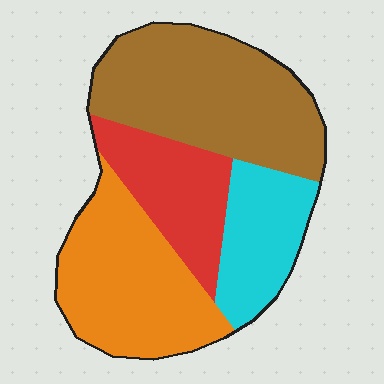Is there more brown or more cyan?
Brown.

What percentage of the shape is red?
Red covers roughly 20% of the shape.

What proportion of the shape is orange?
Orange takes up about one third (1/3) of the shape.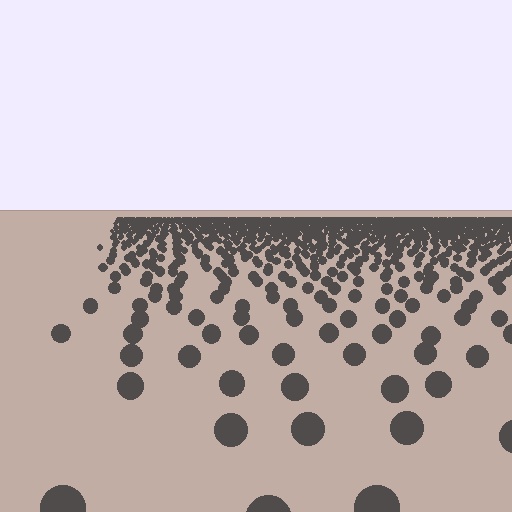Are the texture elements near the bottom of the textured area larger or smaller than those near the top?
Larger. Near the bottom, elements are closer to the viewer and appear at a bigger on-screen size.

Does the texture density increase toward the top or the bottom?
Density increases toward the top.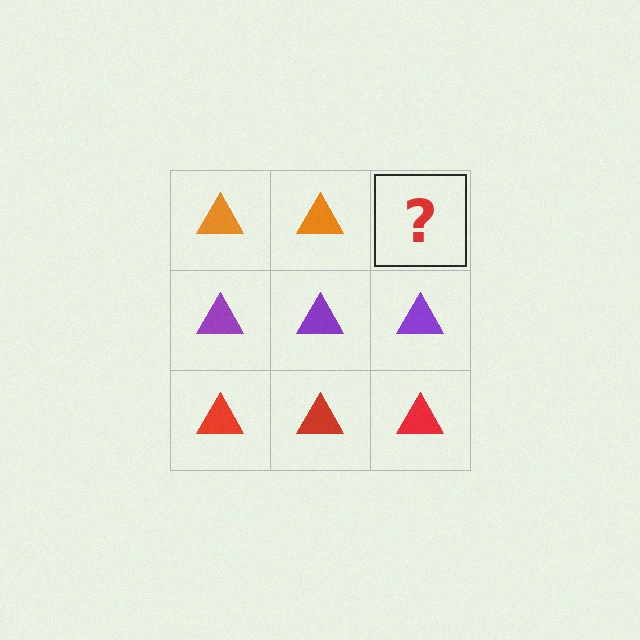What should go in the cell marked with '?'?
The missing cell should contain an orange triangle.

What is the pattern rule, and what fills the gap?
The rule is that each row has a consistent color. The gap should be filled with an orange triangle.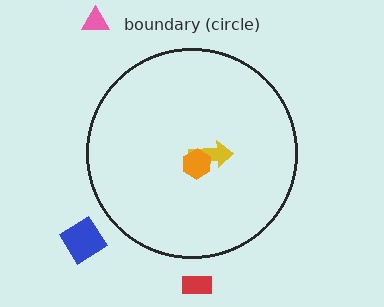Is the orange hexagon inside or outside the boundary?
Inside.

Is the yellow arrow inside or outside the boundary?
Inside.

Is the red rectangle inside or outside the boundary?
Outside.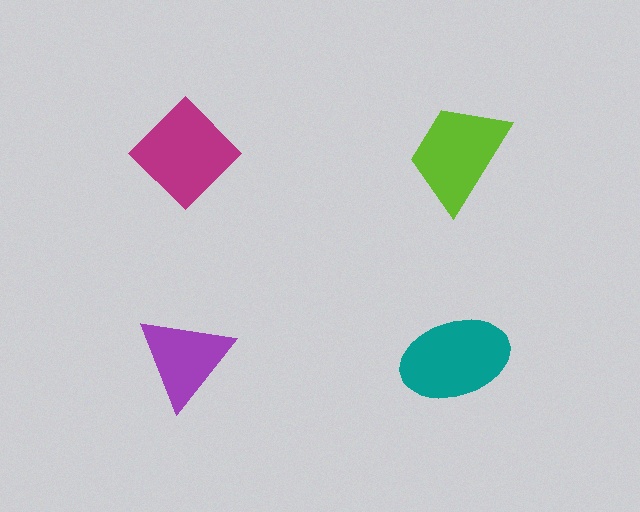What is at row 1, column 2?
A lime trapezoid.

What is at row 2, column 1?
A purple triangle.